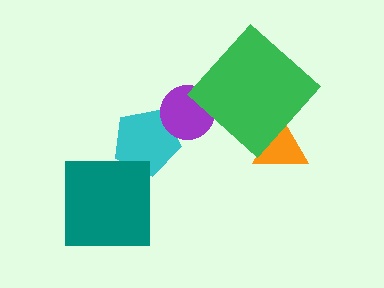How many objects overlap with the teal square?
0 objects overlap with the teal square.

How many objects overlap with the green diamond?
1 object overlaps with the green diamond.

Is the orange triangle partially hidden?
Yes, it is partially covered by another shape.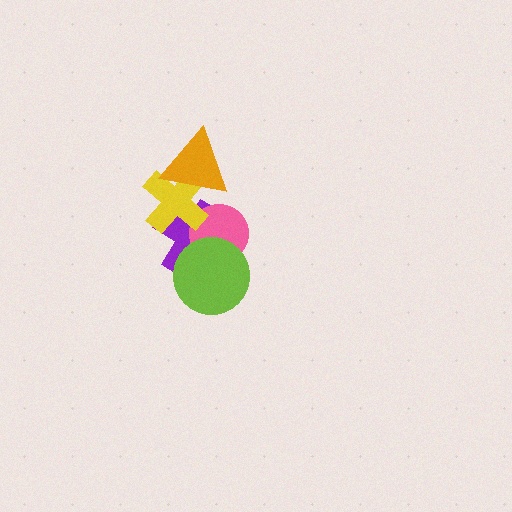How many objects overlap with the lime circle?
2 objects overlap with the lime circle.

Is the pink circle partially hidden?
Yes, it is partially covered by another shape.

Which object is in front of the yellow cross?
The orange triangle is in front of the yellow cross.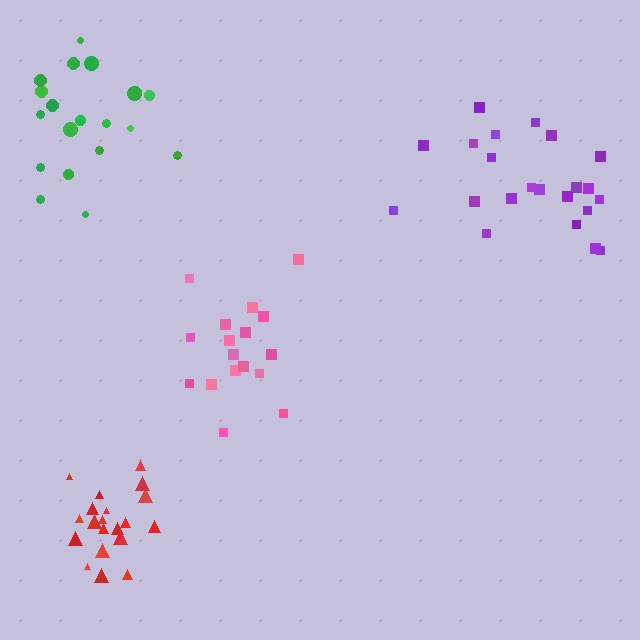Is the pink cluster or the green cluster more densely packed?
Pink.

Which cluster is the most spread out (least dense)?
Green.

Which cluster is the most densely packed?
Red.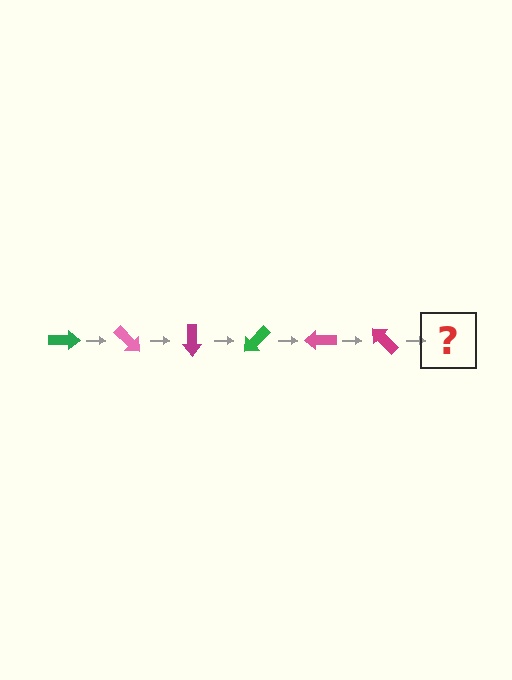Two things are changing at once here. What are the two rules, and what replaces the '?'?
The two rules are that it rotates 45 degrees each step and the color cycles through green, pink, and magenta. The '?' should be a green arrow, rotated 270 degrees from the start.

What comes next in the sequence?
The next element should be a green arrow, rotated 270 degrees from the start.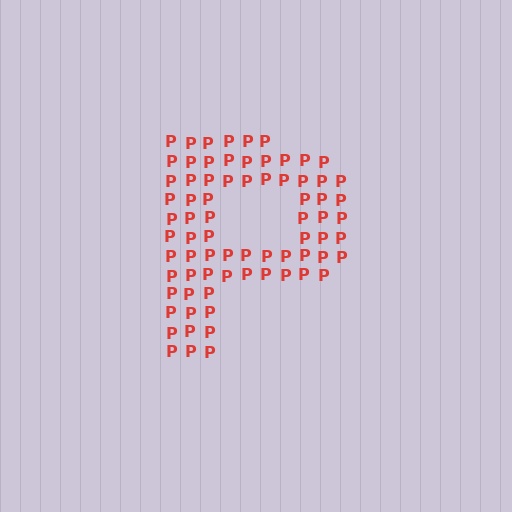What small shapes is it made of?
It is made of small letter P's.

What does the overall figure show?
The overall figure shows the letter P.